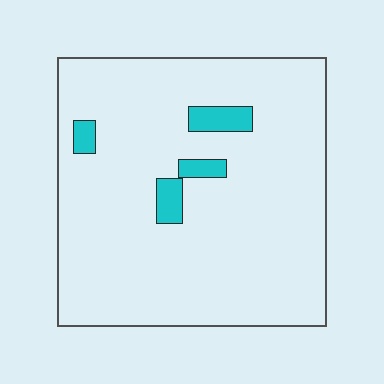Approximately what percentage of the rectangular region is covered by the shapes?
Approximately 5%.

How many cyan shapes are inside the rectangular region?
4.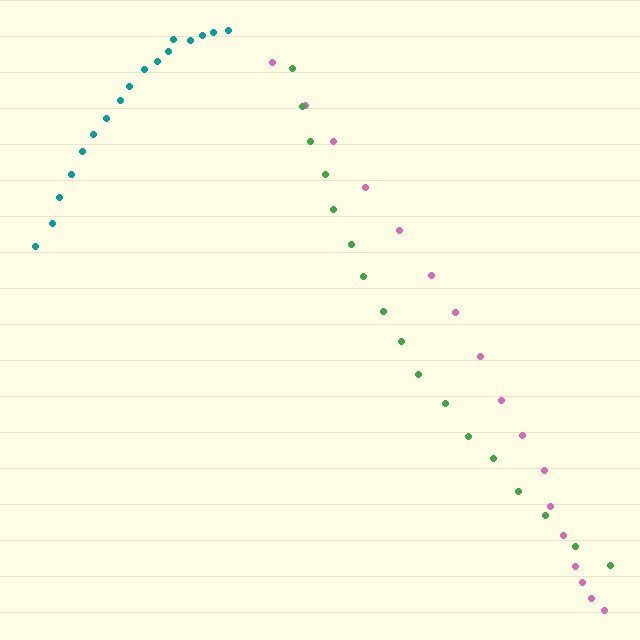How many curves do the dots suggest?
There are 3 distinct paths.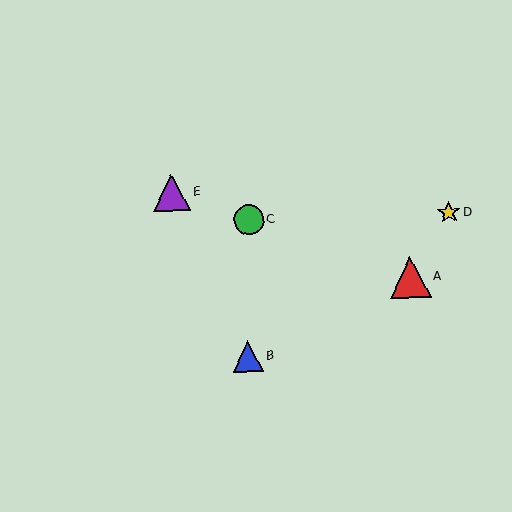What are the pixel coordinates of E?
Object E is at (171, 192).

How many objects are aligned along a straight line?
3 objects (A, C, E) are aligned along a straight line.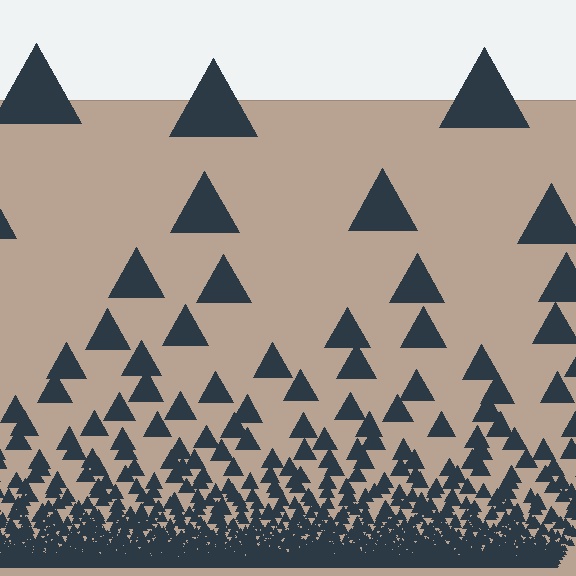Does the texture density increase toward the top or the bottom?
Density increases toward the bottom.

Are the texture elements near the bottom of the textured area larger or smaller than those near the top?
Smaller. The gradient is inverted — elements near the bottom are smaller and denser.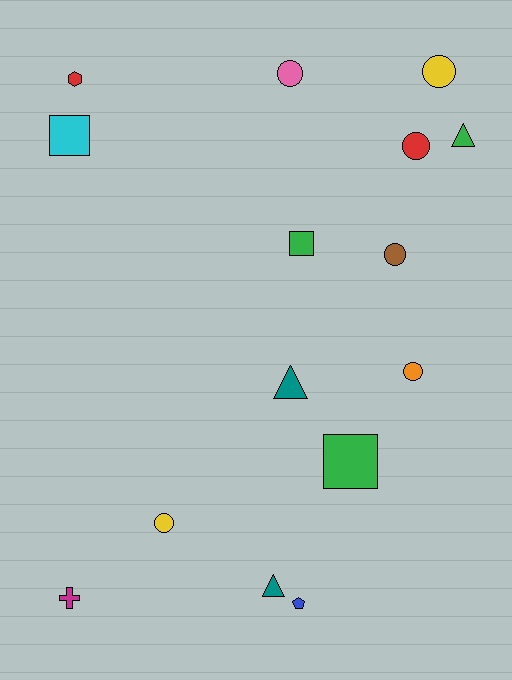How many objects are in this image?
There are 15 objects.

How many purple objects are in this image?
There are no purple objects.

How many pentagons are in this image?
There is 1 pentagon.